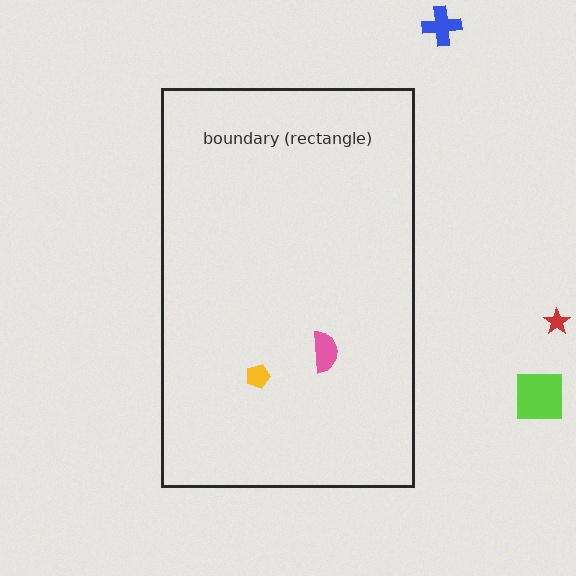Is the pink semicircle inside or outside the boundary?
Inside.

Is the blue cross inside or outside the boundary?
Outside.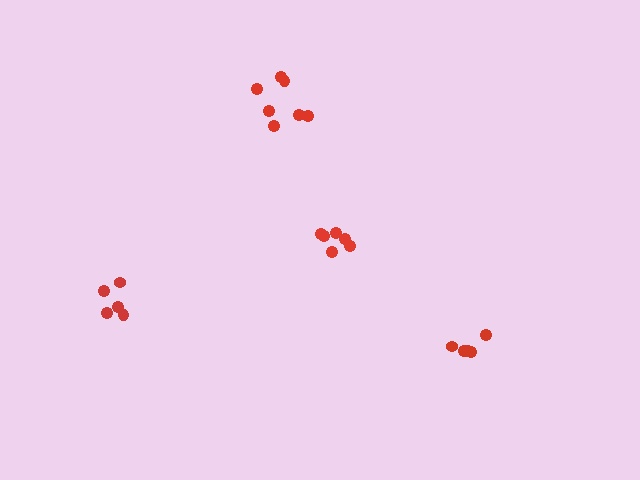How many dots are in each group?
Group 1: 7 dots, Group 2: 5 dots, Group 3: 5 dots, Group 4: 6 dots (23 total).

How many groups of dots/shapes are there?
There are 4 groups.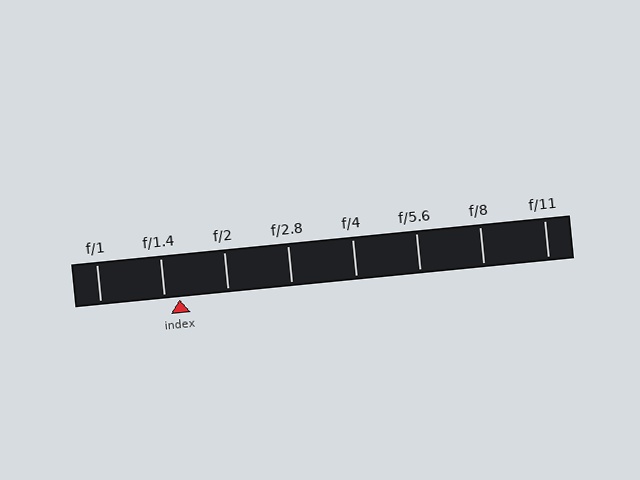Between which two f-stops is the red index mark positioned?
The index mark is between f/1.4 and f/2.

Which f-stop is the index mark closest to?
The index mark is closest to f/1.4.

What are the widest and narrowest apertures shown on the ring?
The widest aperture shown is f/1 and the narrowest is f/11.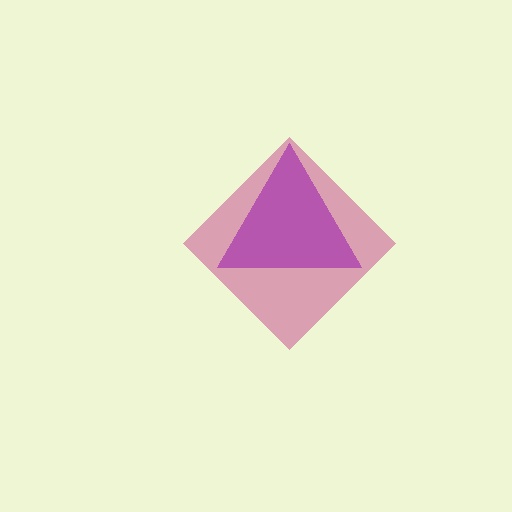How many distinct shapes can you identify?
There are 2 distinct shapes: a purple triangle, a magenta diamond.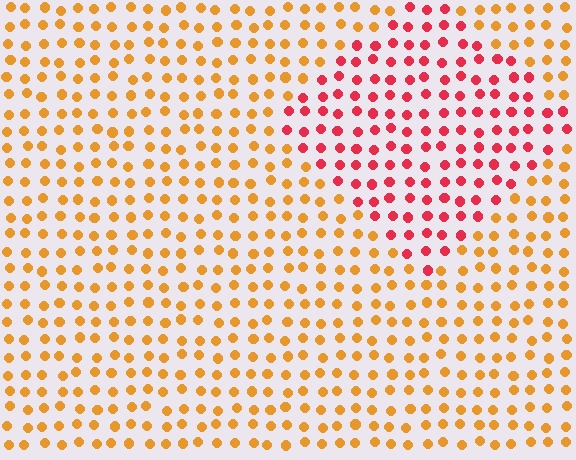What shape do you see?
I see a diamond.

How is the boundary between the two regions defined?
The boundary is defined purely by a slight shift in hue (about 45 degrees). Spacing, size, and orientation are identical on both sides.